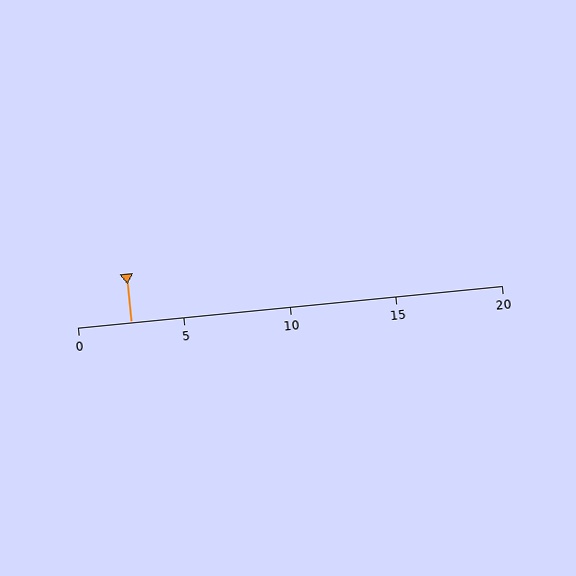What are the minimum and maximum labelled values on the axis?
The axis runs from 0 to 20.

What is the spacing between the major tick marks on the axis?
The major ticks are spaced 5 apart.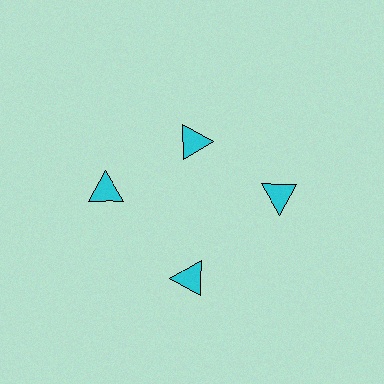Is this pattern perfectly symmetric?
No. The 4 cyan triangles are arranged in a ring, but one element near the 12 o'clock position is pulled inward toward the center, breaking the 4-fold rotational symmetry.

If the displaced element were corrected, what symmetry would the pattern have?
It would have 4-fold rotational symmetry — the pattern would map onto itself every 90 degrees.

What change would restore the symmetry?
The symmetry would be restored by moving it outward, back onto the ring so that all 4 triangles sit at equal angles and equal distance from the center.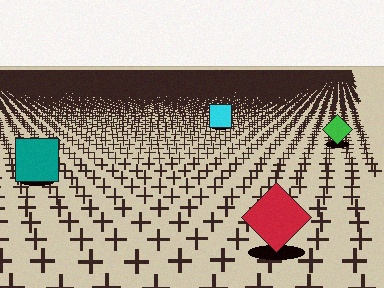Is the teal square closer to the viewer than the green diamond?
Yes. The teal square is closer — you can tell from the texture gradient: the ground texture is coarser near it.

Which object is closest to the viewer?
The red diamond is closest. The texture marks near it are larger and more spread out.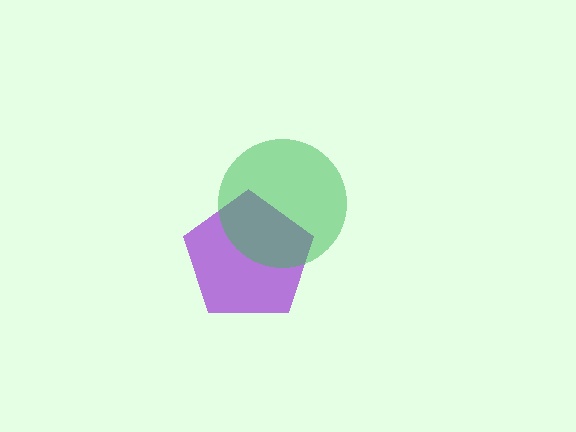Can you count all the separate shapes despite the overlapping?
Yes, there are 2 separate shapes.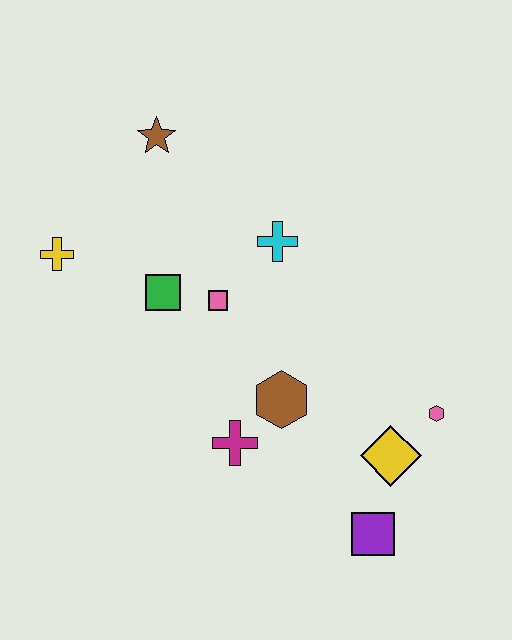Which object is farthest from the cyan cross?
The purple square is farthest from the cyan cross.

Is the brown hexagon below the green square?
Yes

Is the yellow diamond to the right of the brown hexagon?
Yes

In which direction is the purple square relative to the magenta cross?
The purple square is to the right of the magenta cross.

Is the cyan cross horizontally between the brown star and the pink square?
No